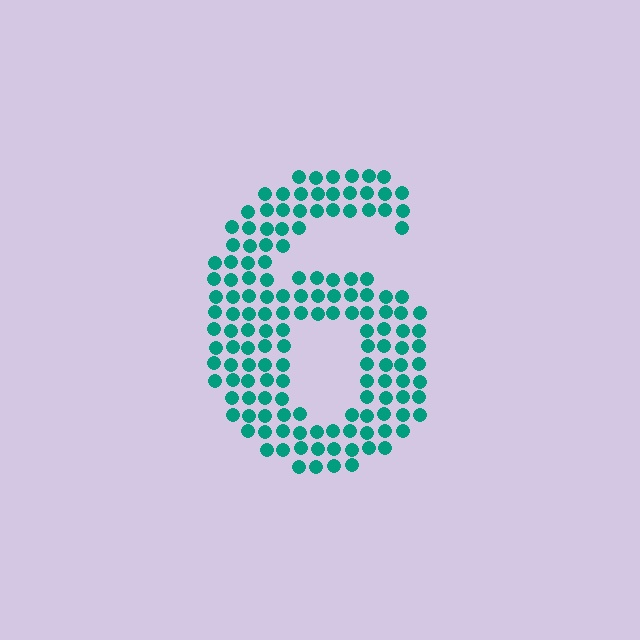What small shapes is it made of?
It is made of small circles.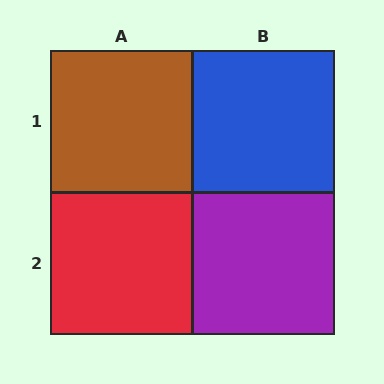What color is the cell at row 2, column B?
Purple.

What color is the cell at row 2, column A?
Red.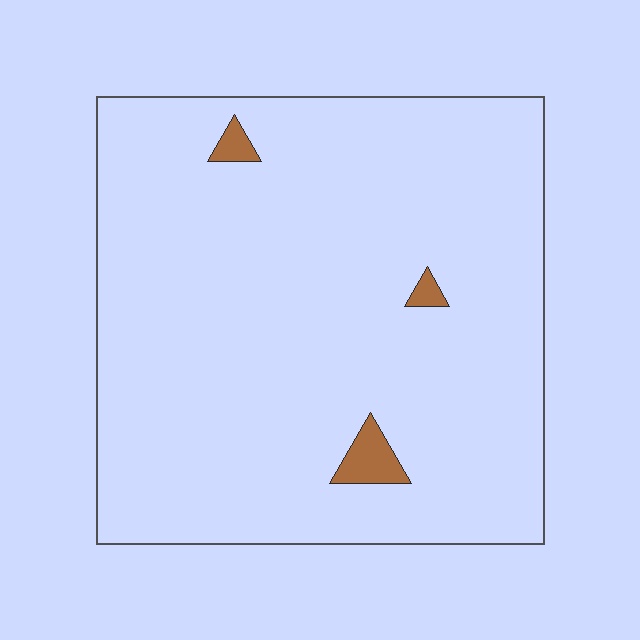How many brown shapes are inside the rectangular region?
3.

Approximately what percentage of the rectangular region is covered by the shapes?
Approximately 5%.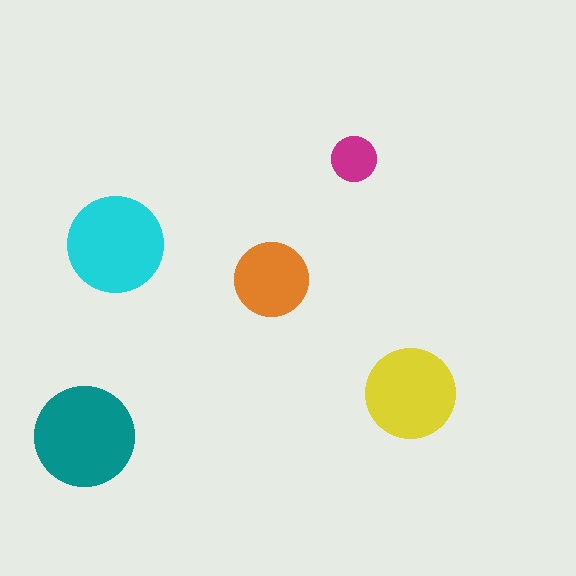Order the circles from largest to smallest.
the teal one, the cyan one, the yellow one, the orange one, the magenta one.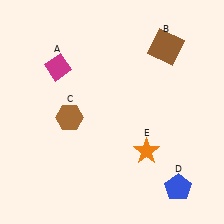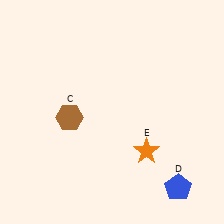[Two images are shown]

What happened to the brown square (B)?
The brown square (B) was removed in Image 2. It was in the top-right area of Image 1.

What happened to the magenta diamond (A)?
The magenta diamond (A) was removed in Image 2. It was in the top-left area of Image 1.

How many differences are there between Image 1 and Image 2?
There are 2 differences between the two images.